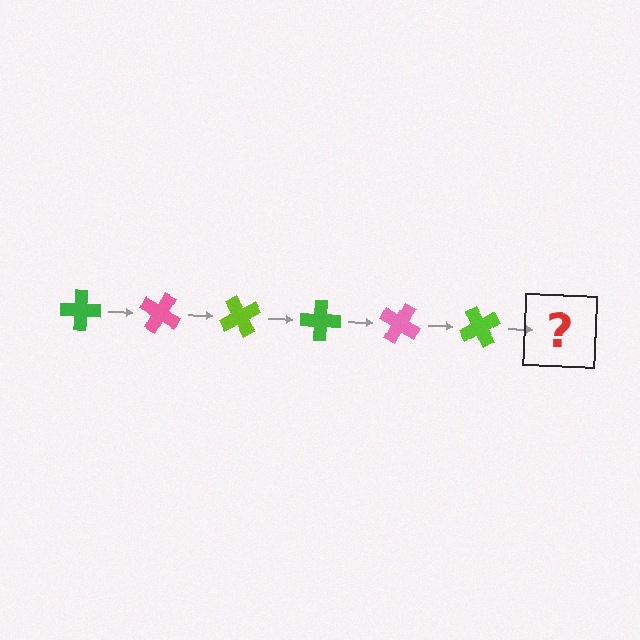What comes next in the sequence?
The next element should be a green cross, rotated 180 degrees from the start.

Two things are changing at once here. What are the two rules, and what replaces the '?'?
The two rules are that it rotates 30 degrees each step and the color cycles through green, pink, and lime. The '?' should be a green cross, rotated 180 degrees from the start.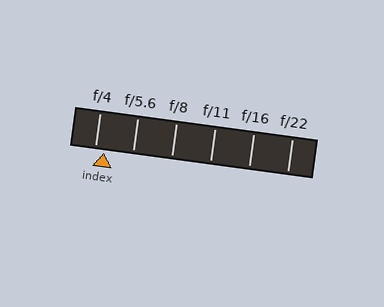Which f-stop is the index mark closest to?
The index mark is closest to f/4.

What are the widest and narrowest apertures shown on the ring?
The widest aperture shown is f/4 and the narrowest is f/22.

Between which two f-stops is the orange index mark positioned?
The index mark is between f/4 and f/5.6.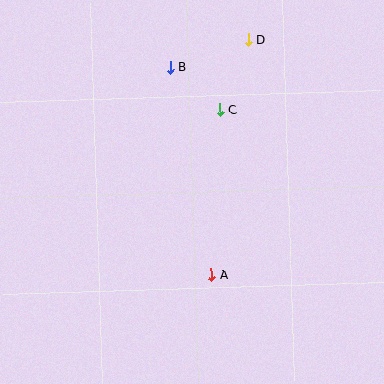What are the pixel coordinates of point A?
Point A is at (211, 275).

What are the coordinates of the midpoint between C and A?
The midpoint between C and A is at (216, 192).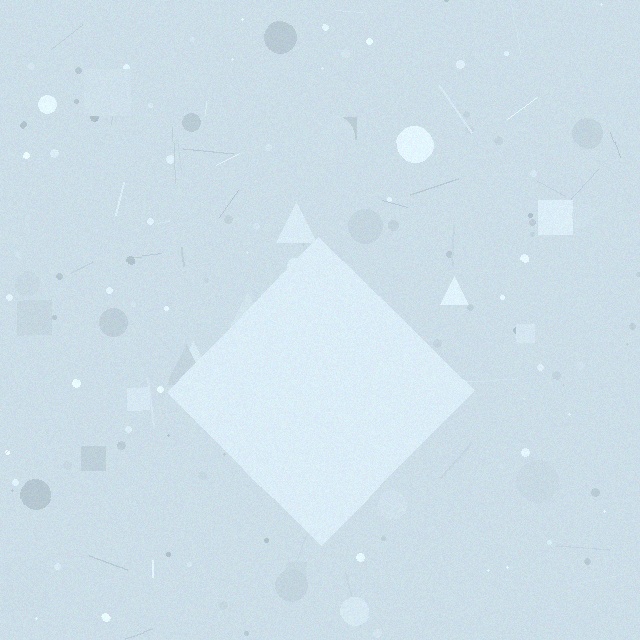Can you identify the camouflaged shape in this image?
The camouflaged shape is a diamond.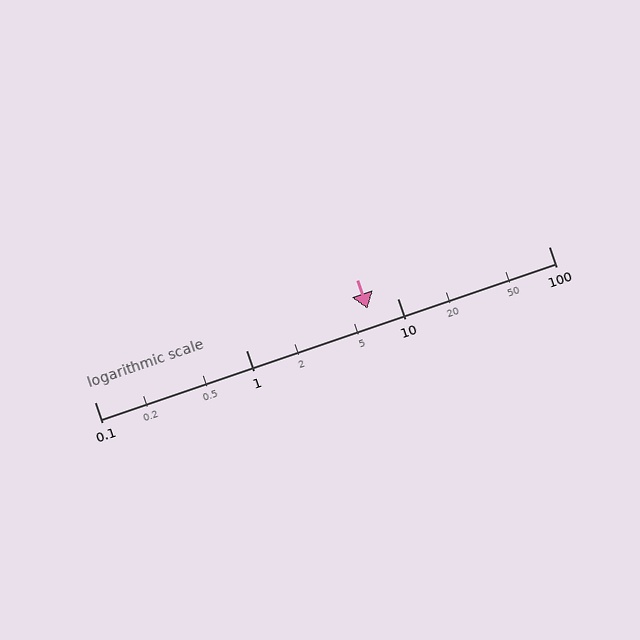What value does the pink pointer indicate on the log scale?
The pointer indicates approximately 6.4.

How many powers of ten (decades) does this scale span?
The scale spans 3 decades, from 0.1 to 100.